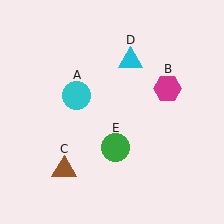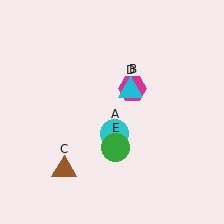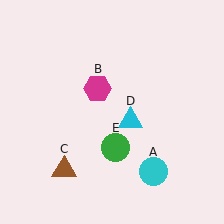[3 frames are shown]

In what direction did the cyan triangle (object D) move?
The cyan triangle (object D) moved down.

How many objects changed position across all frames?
3 objects changed position: cyan circle (object A), magenta hexagon (object B), cyan triangle (object D).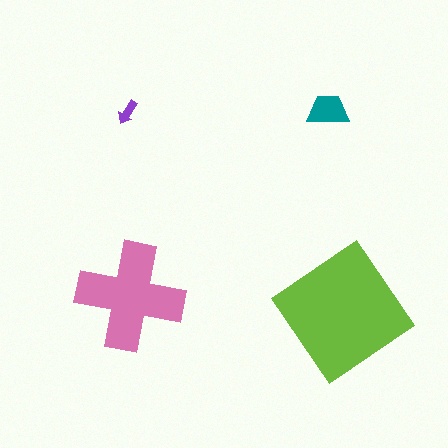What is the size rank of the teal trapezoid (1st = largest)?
3rd.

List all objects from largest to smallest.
The lime diamond, the pink cross, the teal trapezoid, the purple arrow.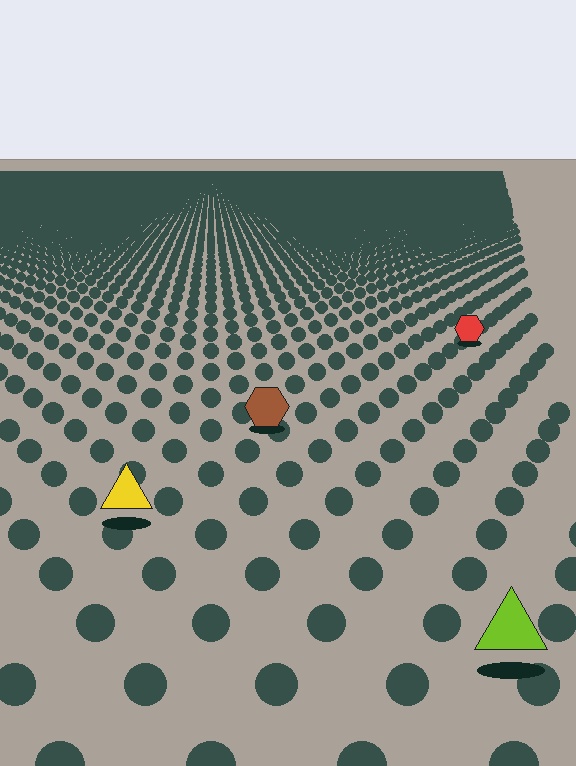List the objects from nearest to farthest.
From nearest to farthest: the lime triangle, the yellow triangle, the brown hexagon, the red hexagon.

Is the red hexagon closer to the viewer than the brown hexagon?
No. The brown hexagon is closer — you can tell from the texture gradient: the ground texture is coarser near it.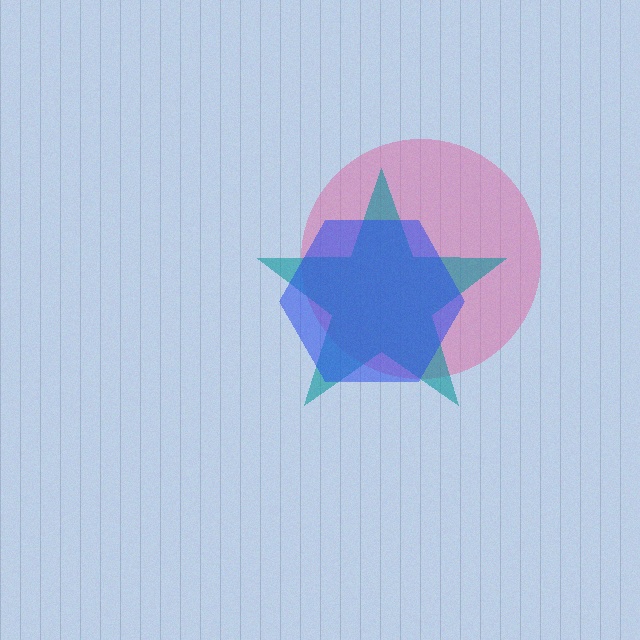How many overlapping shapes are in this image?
There are 3 overlapping shapes in the image.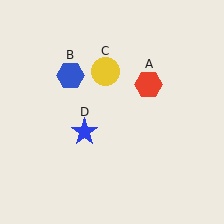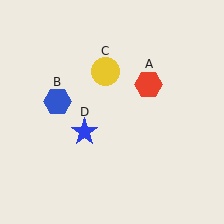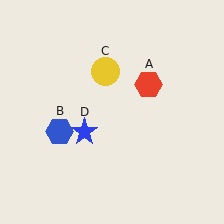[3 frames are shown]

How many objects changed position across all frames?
1 object changed position: blue hexagon (object B).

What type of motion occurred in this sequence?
The blue hexagon (object B) rotated counterclockwise around the center of the scene.